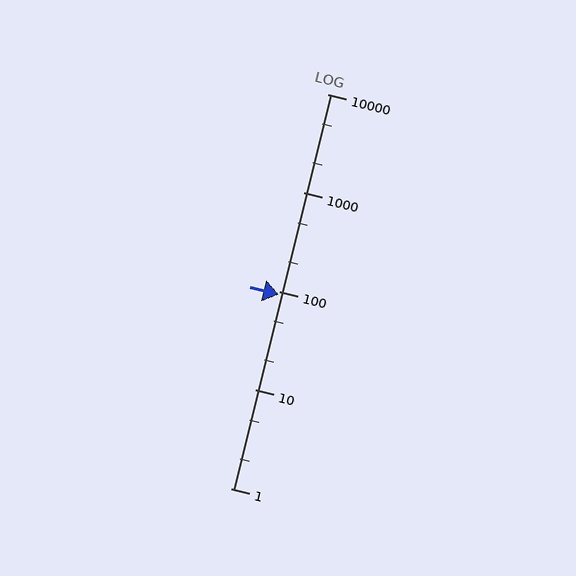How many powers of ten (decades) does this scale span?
The scale spans 4 decades, from 1 to 10000.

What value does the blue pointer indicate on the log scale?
The pointer indicates approximately 93.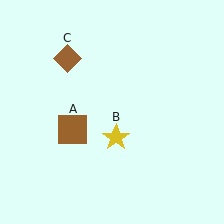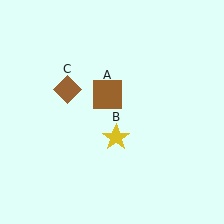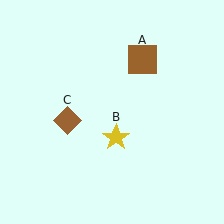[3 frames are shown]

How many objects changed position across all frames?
2 objects changed position: brown square (object A), brown diamond (object C).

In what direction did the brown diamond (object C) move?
The brown diamond (object C) moved down.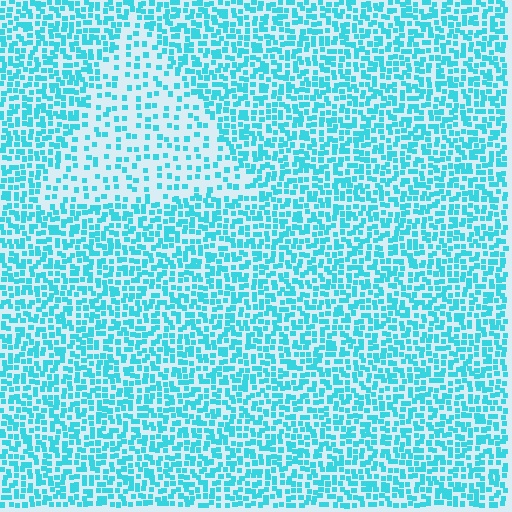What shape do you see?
I see a triangle.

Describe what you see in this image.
The image contains small cyan elements arranged at two different densities. A triangle-shaped region is visible where the elements are less densely packed than the surrounding area.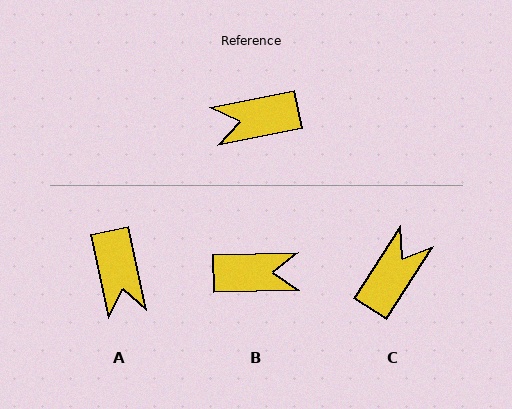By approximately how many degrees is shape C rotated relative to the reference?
Approximately 135 degrees clockwise.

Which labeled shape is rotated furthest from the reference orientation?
B, about 169 degrees away.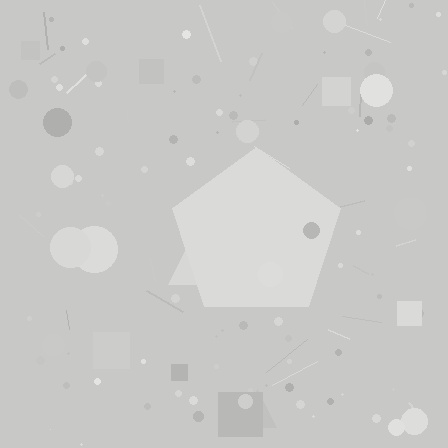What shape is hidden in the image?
A pentagon is hidden in the image.